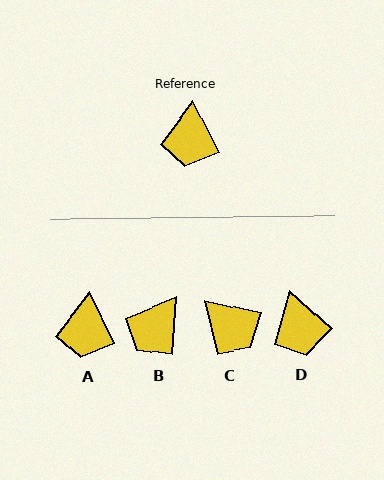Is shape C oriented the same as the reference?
No, it is off by about 51 degrees.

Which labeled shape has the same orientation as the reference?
A.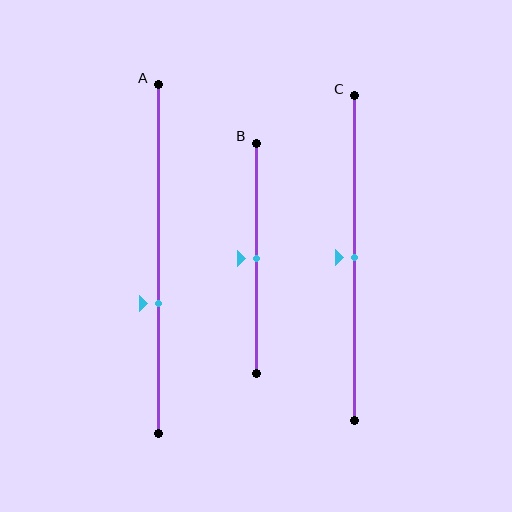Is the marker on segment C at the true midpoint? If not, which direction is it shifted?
Yes, the marker on segment C is at the true midpoint.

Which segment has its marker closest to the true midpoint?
Segment B has its marker closest to the true midpoint.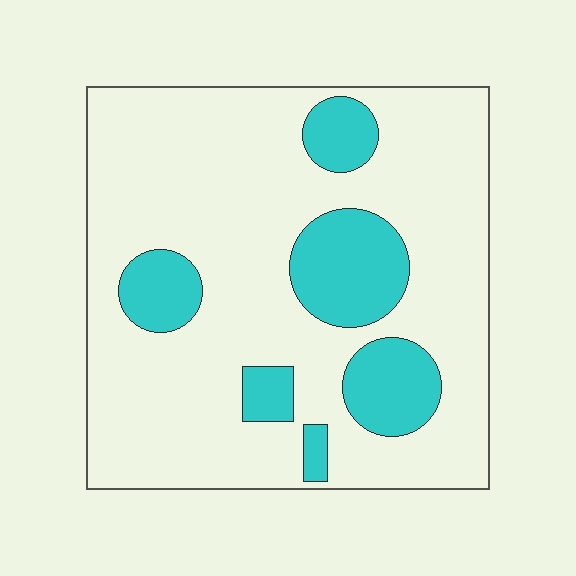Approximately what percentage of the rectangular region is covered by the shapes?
Approximately 20%.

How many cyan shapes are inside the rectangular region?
6.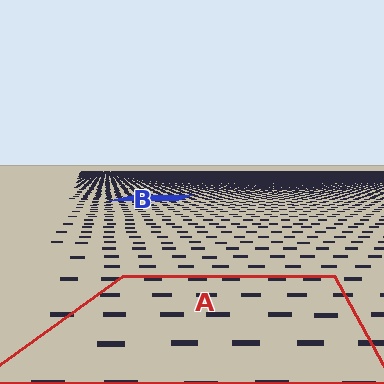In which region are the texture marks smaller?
The texture marks are smaller in region B, because it is farther away.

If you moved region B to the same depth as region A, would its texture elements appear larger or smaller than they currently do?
They would appear larger. At a closer depth, the same texture elements are projected at a bigger on-screen size.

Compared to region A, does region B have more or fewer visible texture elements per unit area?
Region B has more texture elements per unit area — they are packed more densely because it is farther away.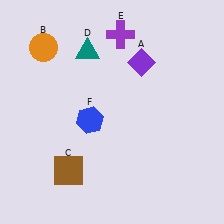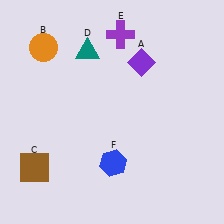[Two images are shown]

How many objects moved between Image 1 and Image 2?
2 objects moved between the two images.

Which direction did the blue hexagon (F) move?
The blue hexagon (F) moved down.